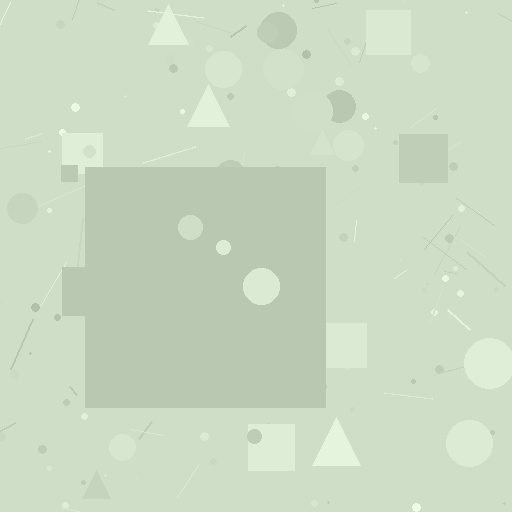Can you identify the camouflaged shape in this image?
The camouflaged shape is a square.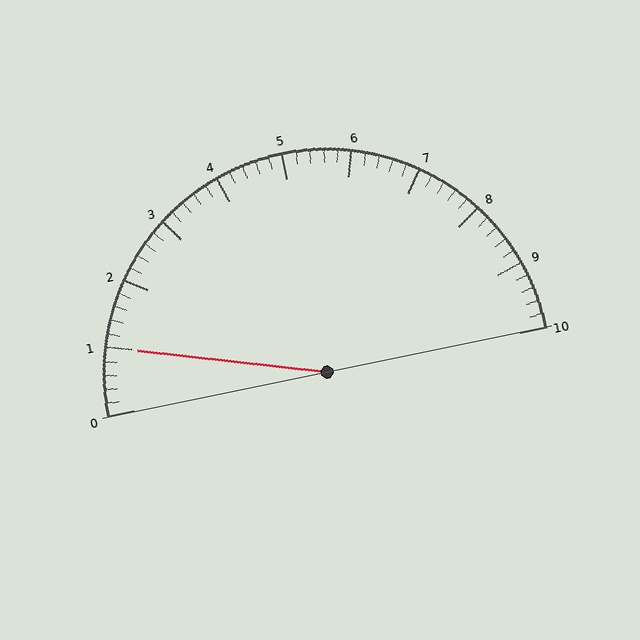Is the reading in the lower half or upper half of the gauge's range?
The reading is in the lower half of the range (0 to 10).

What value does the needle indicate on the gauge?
The needle indicates approximately 1.0.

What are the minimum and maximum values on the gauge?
The gauge ranges from 0 to 10.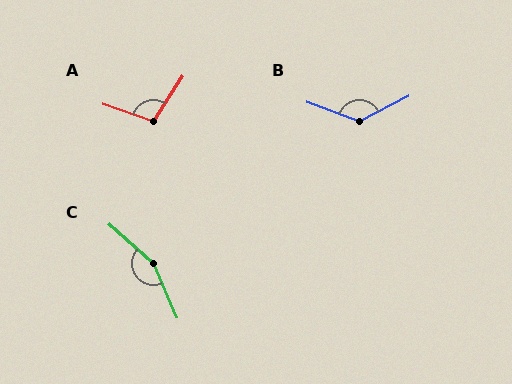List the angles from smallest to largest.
A (104°), B (132°), C (155°).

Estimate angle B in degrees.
Approximately 132 degrees.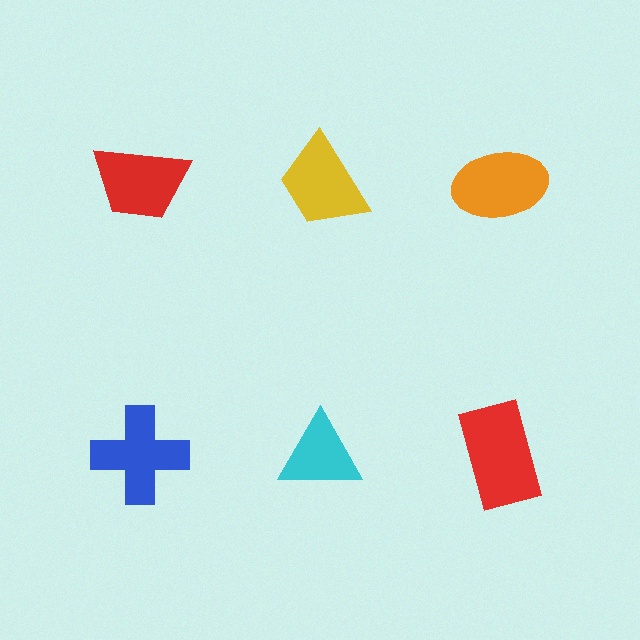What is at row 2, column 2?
A cyan triangle.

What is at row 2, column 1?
A blue cross.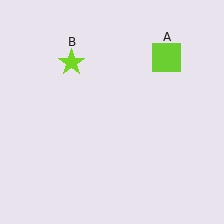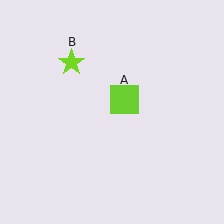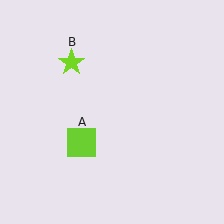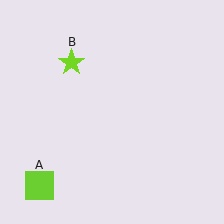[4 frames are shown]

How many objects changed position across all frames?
1 object changed position: lime square (object A).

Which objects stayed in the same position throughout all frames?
Lime star (object B) remained stationary.